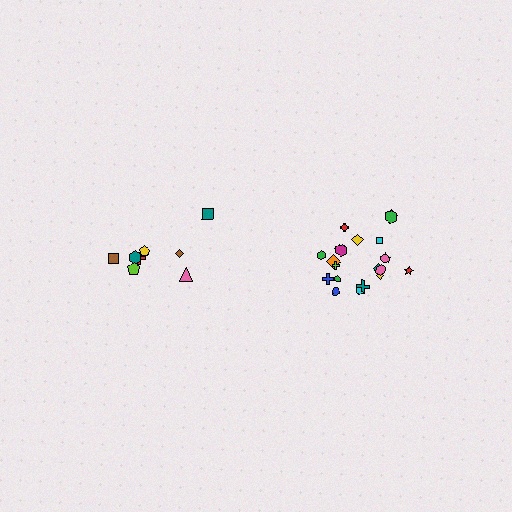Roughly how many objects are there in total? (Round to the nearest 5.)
Roughly 30 objects in total.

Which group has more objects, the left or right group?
The right group.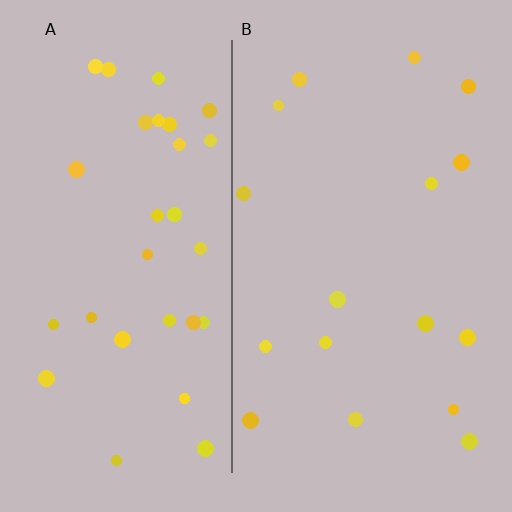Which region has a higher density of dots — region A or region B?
A (the left).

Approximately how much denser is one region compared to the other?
Approximately 1.9× — region A over region B.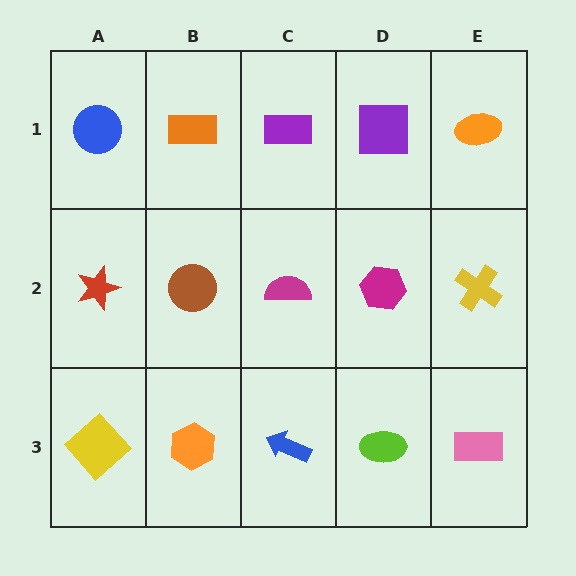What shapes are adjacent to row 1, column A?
A red star (row 2, column A), an orange rectangle (row 1, column B).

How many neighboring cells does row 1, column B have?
3.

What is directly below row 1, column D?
A magenta hexagon.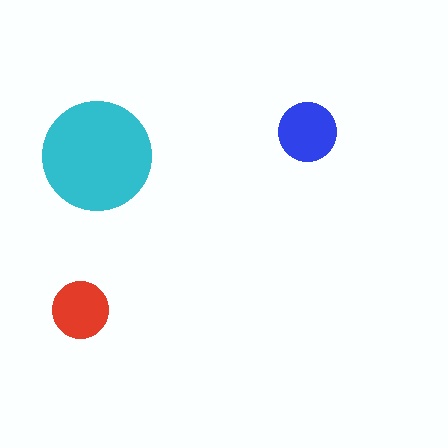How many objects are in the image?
There are 3 objects in the image.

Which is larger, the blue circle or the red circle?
The blue one.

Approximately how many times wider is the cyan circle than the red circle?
About 2 times wider.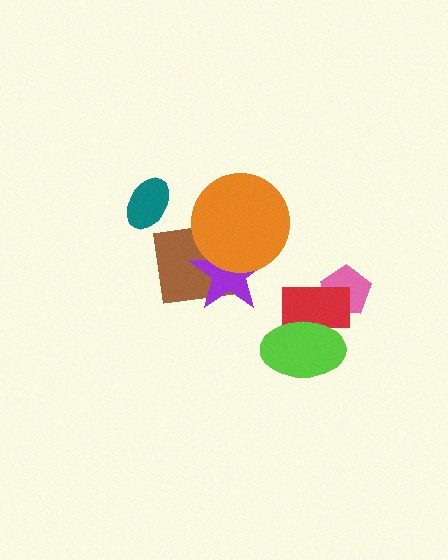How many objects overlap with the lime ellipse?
1 object overlaps with the lime ellipse.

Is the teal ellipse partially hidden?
No, no other shape covers it.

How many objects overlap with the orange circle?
2 objects overlap with the orange circle.